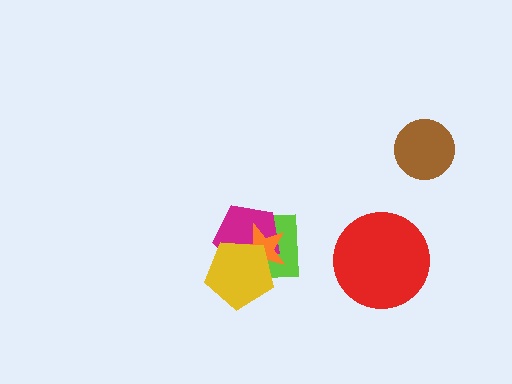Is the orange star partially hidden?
Yes, it is partially covered by another shape.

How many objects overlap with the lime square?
3 objects overlap with the lime square.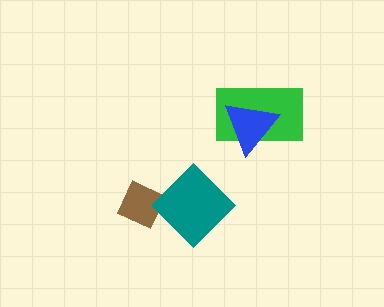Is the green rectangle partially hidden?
Yes, it is partially covered by another shape.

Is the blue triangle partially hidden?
No, no other shape covers it.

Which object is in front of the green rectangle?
The blue triangle is in front of the green rectangle.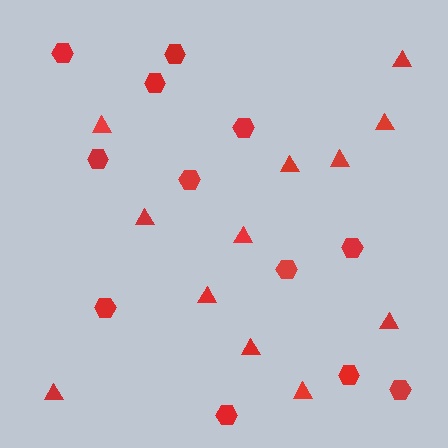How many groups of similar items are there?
There are 2 groups: one group of triangles (12) and one group of hexagons (12).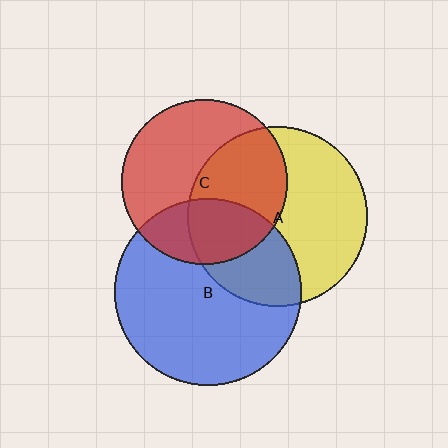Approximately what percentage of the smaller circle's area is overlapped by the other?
Approximately 45%.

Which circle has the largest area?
Circle B (blue).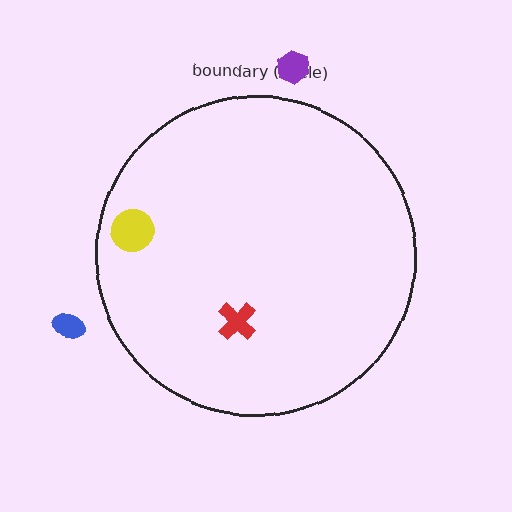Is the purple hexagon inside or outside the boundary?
Outside.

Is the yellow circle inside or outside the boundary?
Inside.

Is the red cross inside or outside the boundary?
Inside.